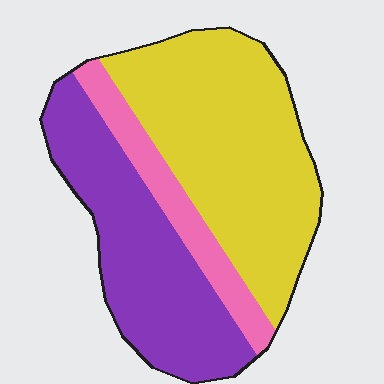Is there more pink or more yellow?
Yellow.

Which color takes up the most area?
Yellow, at roughly 50%.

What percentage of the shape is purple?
Purple covers about 35% of the shape.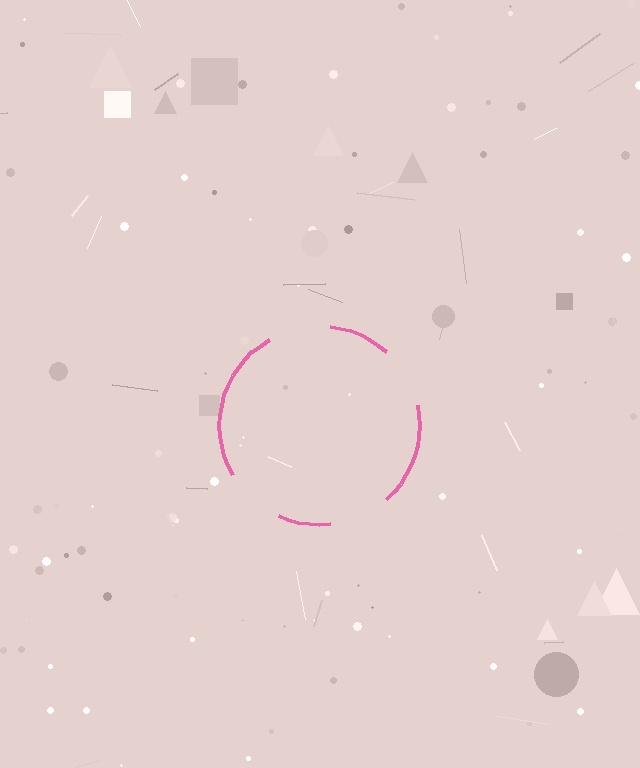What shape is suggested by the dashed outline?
The dashed outline suggests a circle.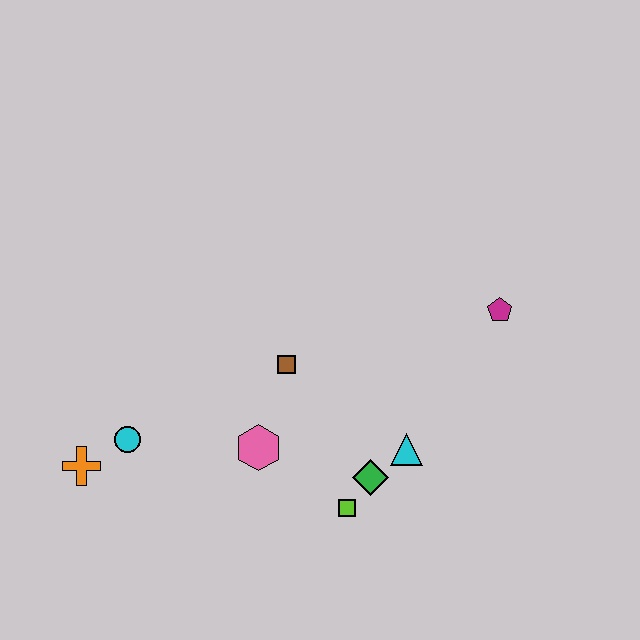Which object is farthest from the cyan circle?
The magenta pentagon is farthest from the cyan circle.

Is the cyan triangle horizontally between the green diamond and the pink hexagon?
No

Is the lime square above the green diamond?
No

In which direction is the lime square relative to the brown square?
The lime square is below the brown square.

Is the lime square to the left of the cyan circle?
No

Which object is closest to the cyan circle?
The orange cross is closest to the cyan circle.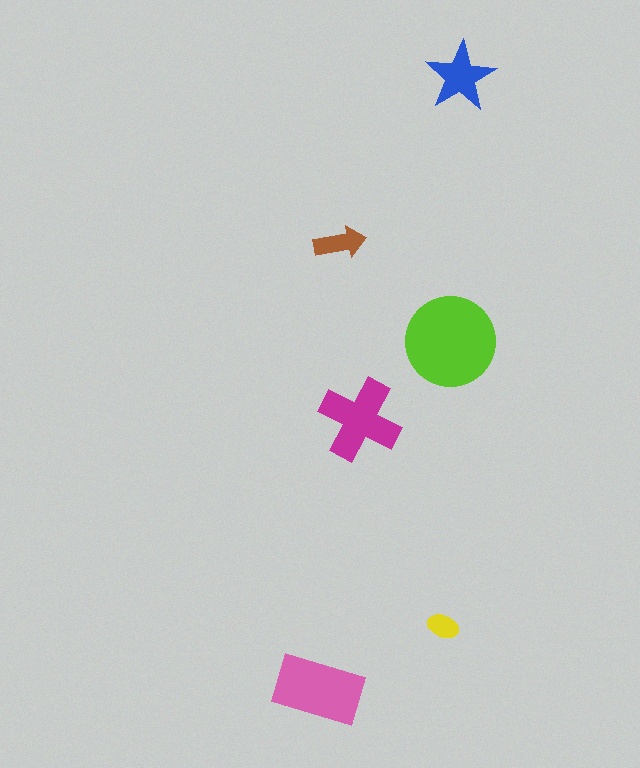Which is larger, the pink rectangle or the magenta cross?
The pink rectangle.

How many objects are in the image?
There are 6 objects in the image.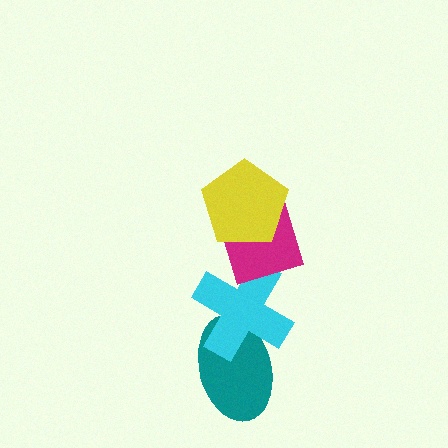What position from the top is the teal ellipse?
The teal ellipse is 4th from the top.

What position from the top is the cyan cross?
The cyan cross is 3rd from the top.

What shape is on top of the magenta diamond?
The yellow pentagon is on top of the magenta diamond.